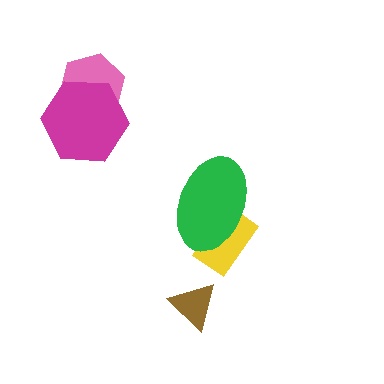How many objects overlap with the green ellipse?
1 object overlaps with the green ellipse.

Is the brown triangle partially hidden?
No, no other shape covers it.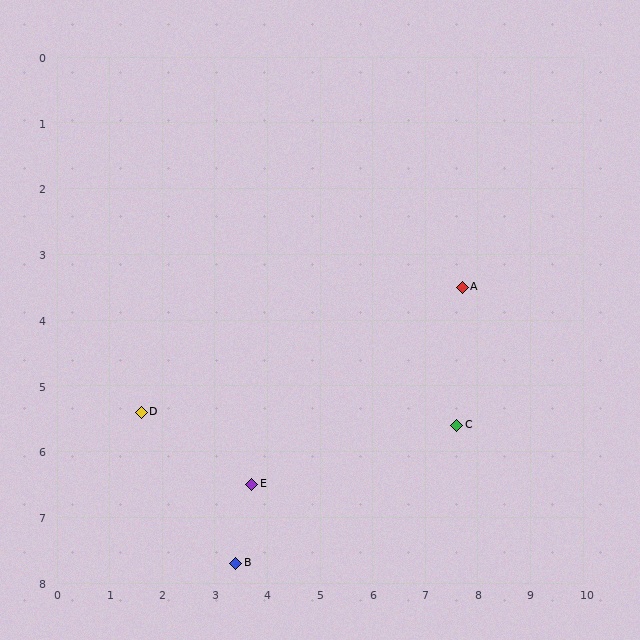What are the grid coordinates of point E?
Point E is at approximately (3.7, 6.5).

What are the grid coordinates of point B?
Point B is at approximately (3.4, 7.7).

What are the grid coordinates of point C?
Point C is at approximately (7.6, 5.6).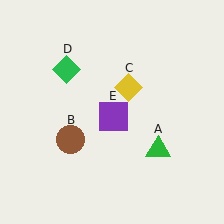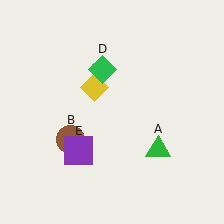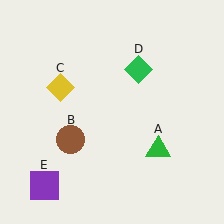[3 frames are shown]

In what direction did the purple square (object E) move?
The purple square (object E) moved down and to the left.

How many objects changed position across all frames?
3 objects changed position: yellow diamond (object C), green diamond (object D), purple square (object E).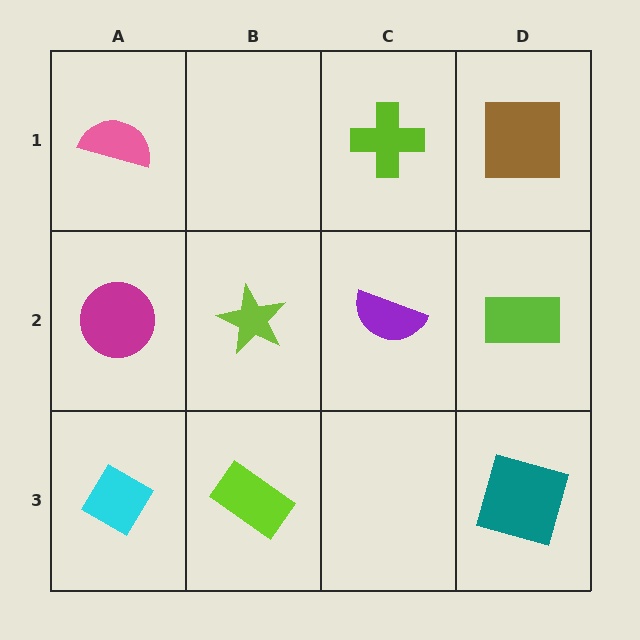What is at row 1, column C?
A lime cross.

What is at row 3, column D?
A teal square.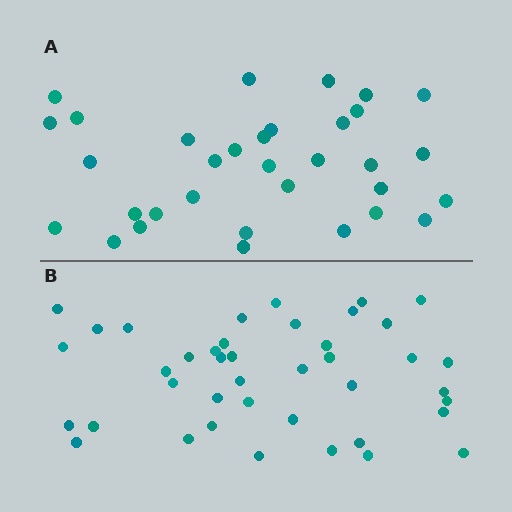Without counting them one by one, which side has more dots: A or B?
Region B (the bottom region) has more dots.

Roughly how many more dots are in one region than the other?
Region B has roughly 8 or so more dots than region A.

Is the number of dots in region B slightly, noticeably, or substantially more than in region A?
Region B has only slightly more — the two regions are fairly close. The ratio is roughly 1.2 to 1.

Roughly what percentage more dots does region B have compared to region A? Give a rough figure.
About 25% more.